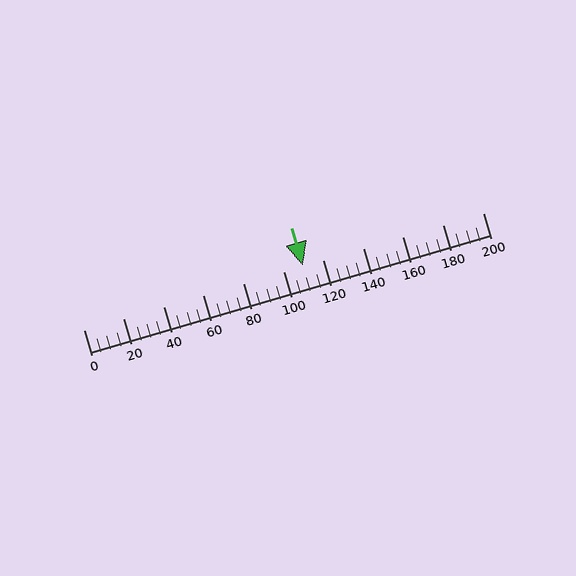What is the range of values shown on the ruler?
The ruler shows values from 0 to 200.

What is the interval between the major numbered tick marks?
The major tick marks are spaced 20 units apart.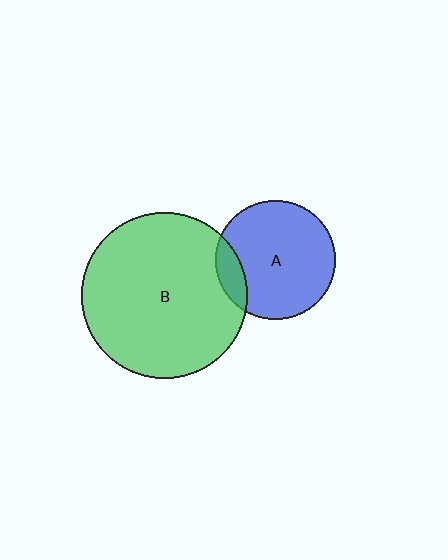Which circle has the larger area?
Circle B (green).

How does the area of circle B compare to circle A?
Approximately 1.9 times.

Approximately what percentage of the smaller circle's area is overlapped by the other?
Approximately 15%.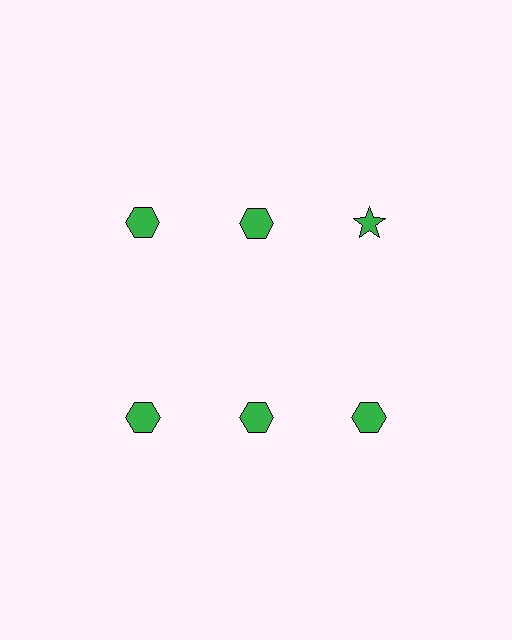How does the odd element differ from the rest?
It has a different shape: star instead of hexagon.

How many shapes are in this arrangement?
There are 6 shapes arranged in a grid pattern.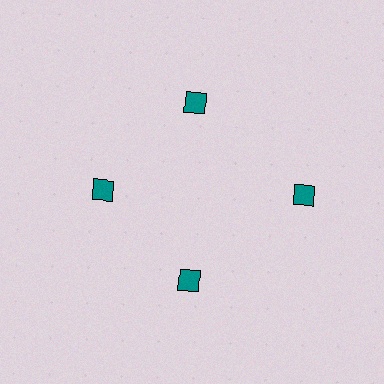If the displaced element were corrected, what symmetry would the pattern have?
It would have 4-fold rotational symmetry — the pattern would map onto itself every 90 degrees.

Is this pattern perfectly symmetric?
No. The 4 teal diamonds are arranged in a ring, but one element near the 3 o'clock position is pushed outward from the center, breaking the 4-fold rotational symmetry.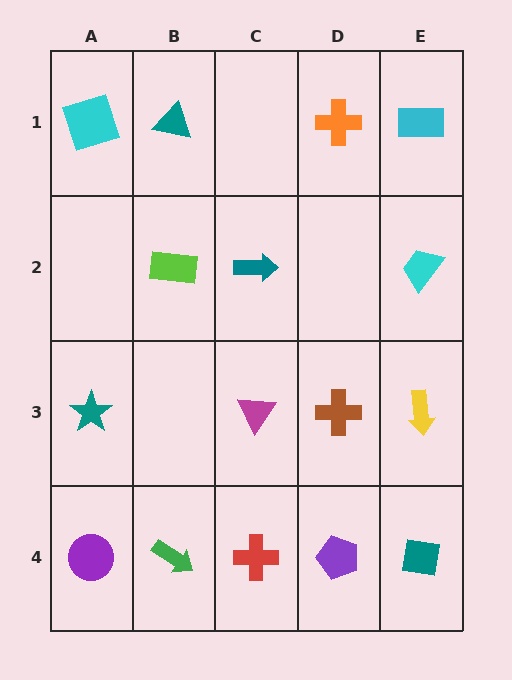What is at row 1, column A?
A cyan square.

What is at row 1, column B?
A teal triangle.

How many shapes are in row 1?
4 shapes.